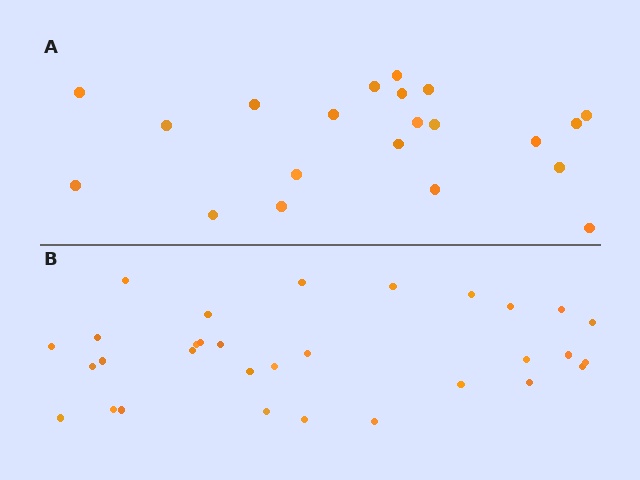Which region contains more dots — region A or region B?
Region B (the bottom region) has more dots.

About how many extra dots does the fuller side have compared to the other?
Region B has roughly 10 or so more dots than region A.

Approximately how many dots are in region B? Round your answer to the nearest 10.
About 30 dots. (The exact count is 31, which rounds to 30.)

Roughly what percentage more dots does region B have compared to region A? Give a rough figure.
About 50% more.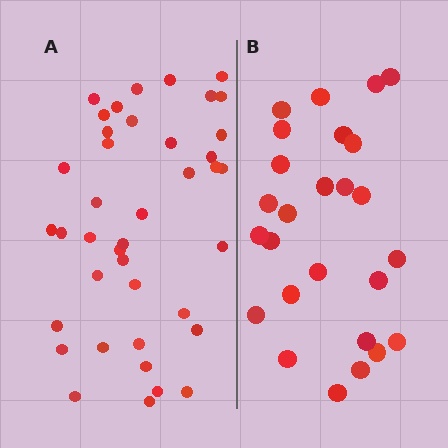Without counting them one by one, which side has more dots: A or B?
Region A (the left region) has more dots.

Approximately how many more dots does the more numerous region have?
Region A has approximately 15 more dots than region B.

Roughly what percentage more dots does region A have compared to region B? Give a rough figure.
About 55% more.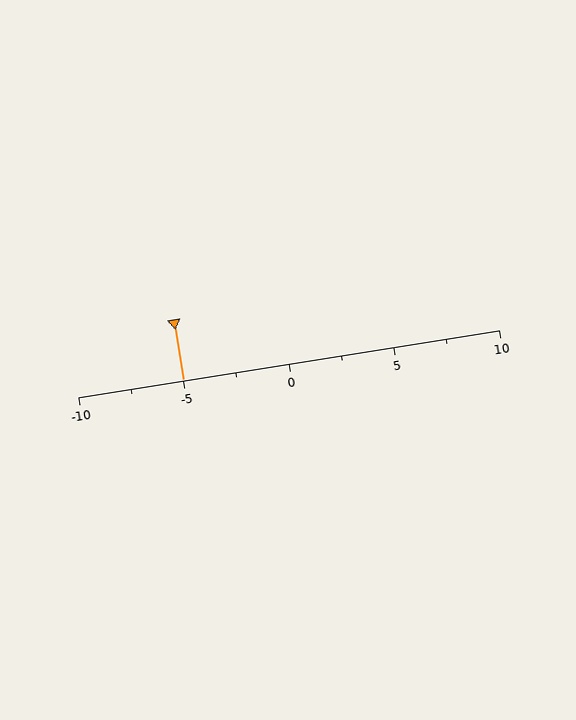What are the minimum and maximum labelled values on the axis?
The axis runs from -10 to 10.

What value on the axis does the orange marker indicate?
The marker indicates approximately -5.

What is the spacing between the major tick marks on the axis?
The major ticks are spaced 5 apart.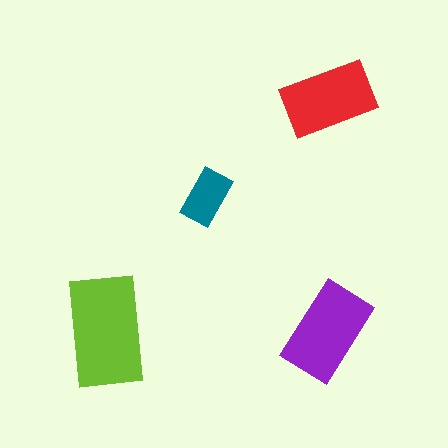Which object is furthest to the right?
The red rectangle is rightmost.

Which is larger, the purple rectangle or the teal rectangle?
The purple one.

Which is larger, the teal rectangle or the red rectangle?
The red one.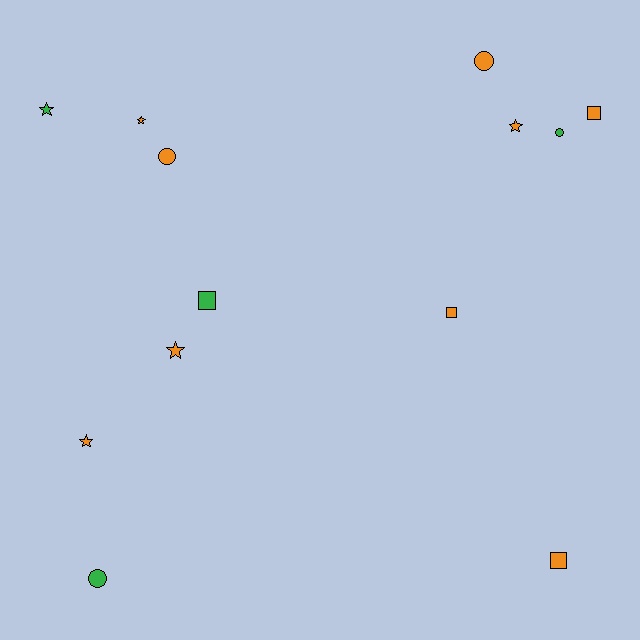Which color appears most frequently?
Orange, with 9 objects.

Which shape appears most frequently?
Star, with 5 objects.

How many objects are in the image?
There are 13 objects.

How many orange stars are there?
There are 4 orange stars.